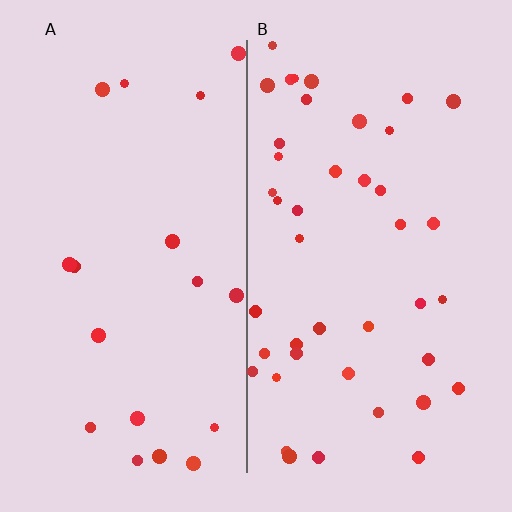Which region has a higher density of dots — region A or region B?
B (the right).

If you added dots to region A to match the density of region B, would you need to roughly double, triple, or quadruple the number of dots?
Approximately double.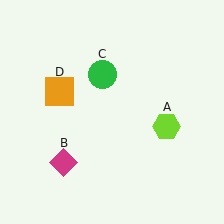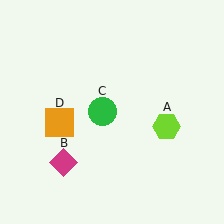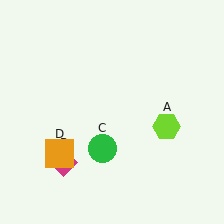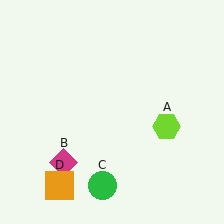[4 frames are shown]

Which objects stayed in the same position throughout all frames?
Lime hexagon (object A) and magenta diamond (object B) remained stationary.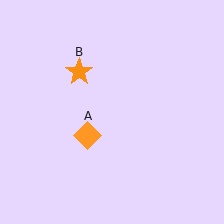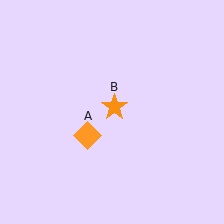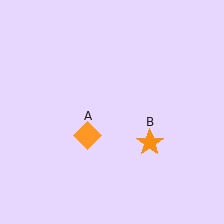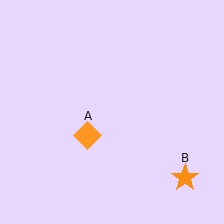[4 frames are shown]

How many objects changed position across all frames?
1 object changed position: orange star (object B).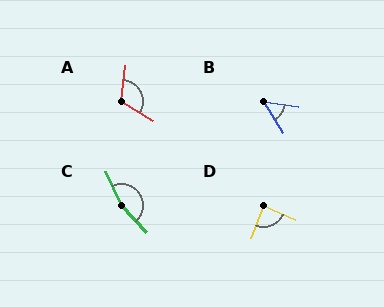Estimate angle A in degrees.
Approximately 114 degrees.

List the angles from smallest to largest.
B (50°), D (87°), A (114°), C (163°).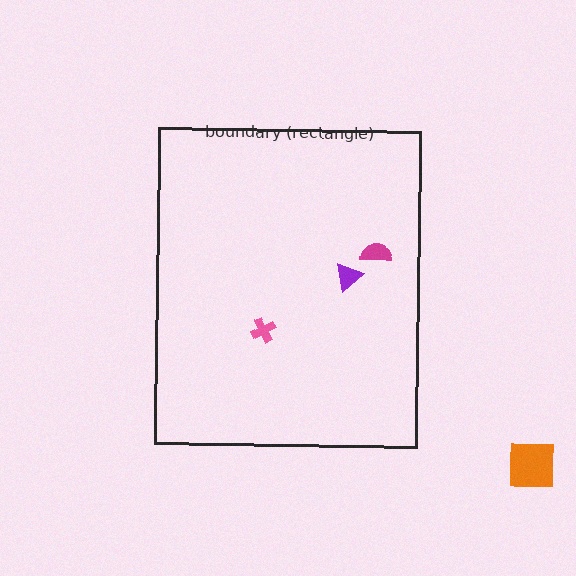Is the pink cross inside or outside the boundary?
Inside.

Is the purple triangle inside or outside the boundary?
Inside.